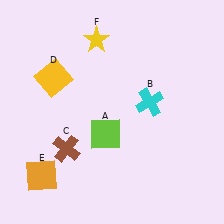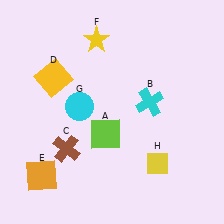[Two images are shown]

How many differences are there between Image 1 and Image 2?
There are 2 differences between the two images.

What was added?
A cyan circle (G), a yellow diamond (H) were added in Image 2.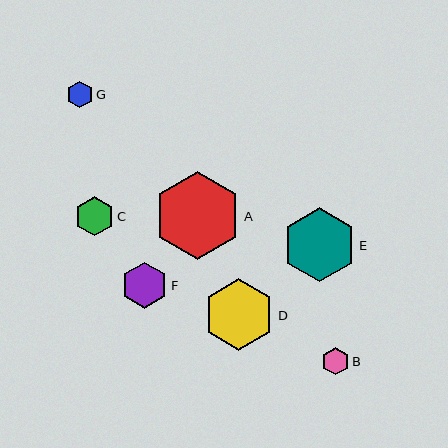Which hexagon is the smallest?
Hexagon G is the smallest with a size of approximately 26 pixels.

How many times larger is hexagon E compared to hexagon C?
Hexagon E is approximately 1.9 times the size of hexagon C.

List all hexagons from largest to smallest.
From largest to smallest: A, E, D, F, C, B, G.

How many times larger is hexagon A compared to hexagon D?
Hexagon A is approximately 1.2 times the size of hexagon D.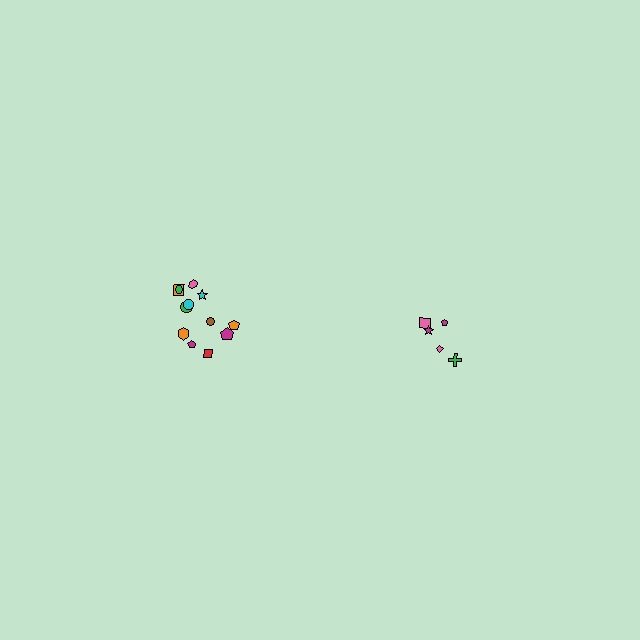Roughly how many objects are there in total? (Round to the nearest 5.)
Roughly 15 objects in total.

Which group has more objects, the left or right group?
The left group.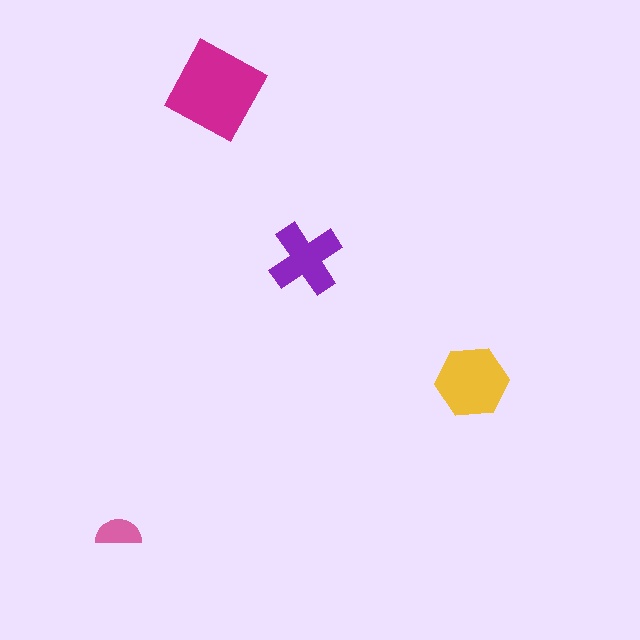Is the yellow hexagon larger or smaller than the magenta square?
Smaller.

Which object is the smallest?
The pink semicircle.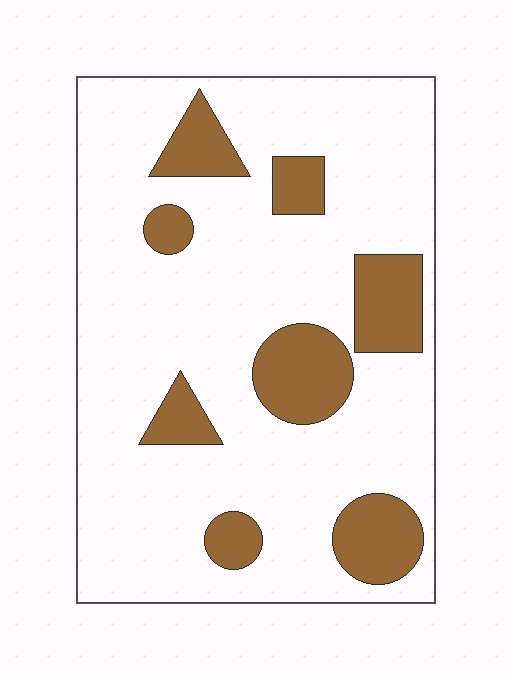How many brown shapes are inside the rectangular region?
8.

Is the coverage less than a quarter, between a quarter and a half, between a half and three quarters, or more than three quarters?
Less than a quarter.